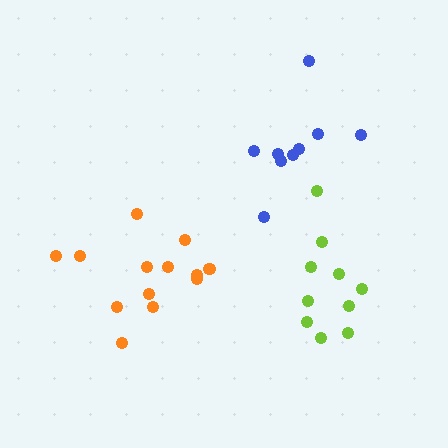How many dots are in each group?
Group 1: 9 dots, Group 2: 10 dots, Group 3: 13 dots (32 total).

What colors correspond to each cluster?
The clusters are colored: blue, lime, orange.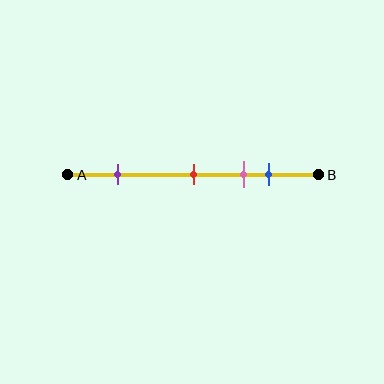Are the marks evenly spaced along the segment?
No, the marks are not evenly spaced.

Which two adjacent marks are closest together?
The pink and blue marks are the closest adjacent pair.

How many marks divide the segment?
There are 4 marks dividing the segment.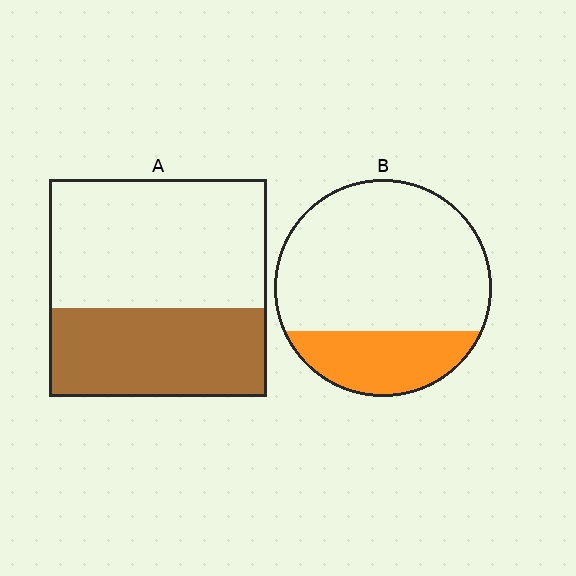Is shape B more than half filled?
No.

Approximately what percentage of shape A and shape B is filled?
A is approximately 40% and B is approximately 25%.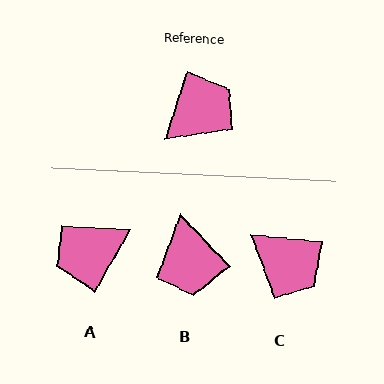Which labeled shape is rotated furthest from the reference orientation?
A, about 168 degrees away.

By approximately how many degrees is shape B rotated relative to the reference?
Approximately 119 degrees clockwise.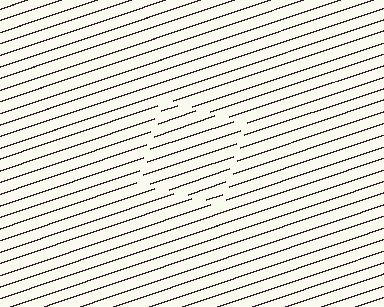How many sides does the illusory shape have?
4 sides — the line-ends trace a square.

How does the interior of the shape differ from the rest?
The interior of the shape contains the same grating, shifted by half a period — the contour is defined by the phase discontinuity where line-ends from the inner and outer gratings abut.